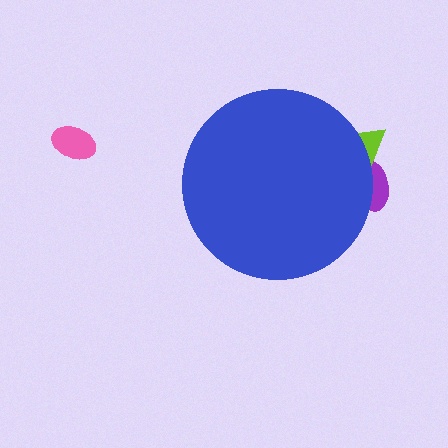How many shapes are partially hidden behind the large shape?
2 shapes are partially hidden.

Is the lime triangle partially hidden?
Yes, the lime triangle is partially hidden behind the blue circle.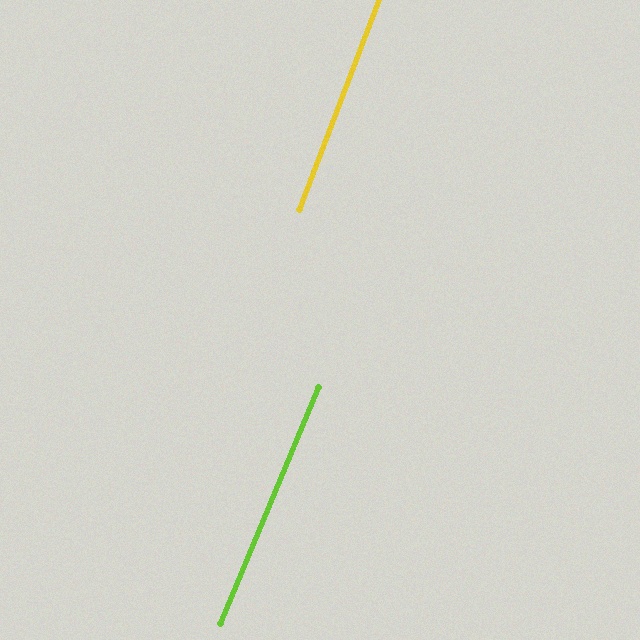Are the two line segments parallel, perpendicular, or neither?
Parallel — their directions differ by only 1.7°.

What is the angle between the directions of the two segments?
Approximately 2 degrees.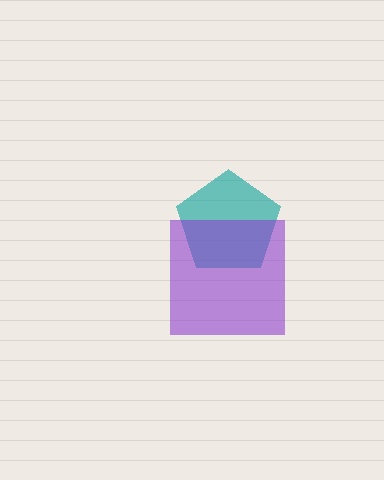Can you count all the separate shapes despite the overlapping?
Yes, there are 2 separate shapes.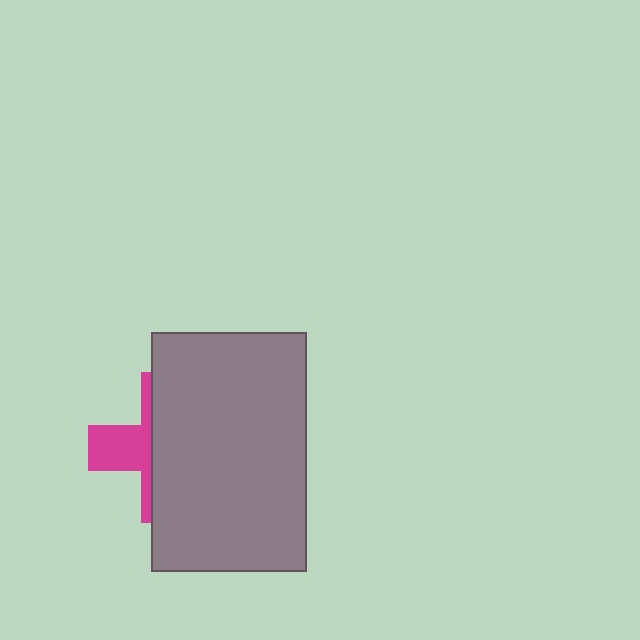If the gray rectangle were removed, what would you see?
You would see the complete magenta cross.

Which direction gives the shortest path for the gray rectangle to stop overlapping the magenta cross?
Moving right gives the shortest separation.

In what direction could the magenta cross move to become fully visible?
The magenta cross could move left. That would shift it out from behind the gray rectangle entirely.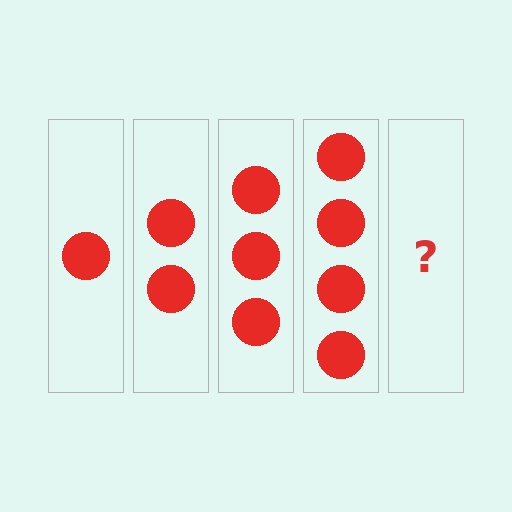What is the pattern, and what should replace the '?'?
The pattern is that each step adds one more circle. The '?' should be 5 circles.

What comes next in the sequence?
The next element should be 5 circles.